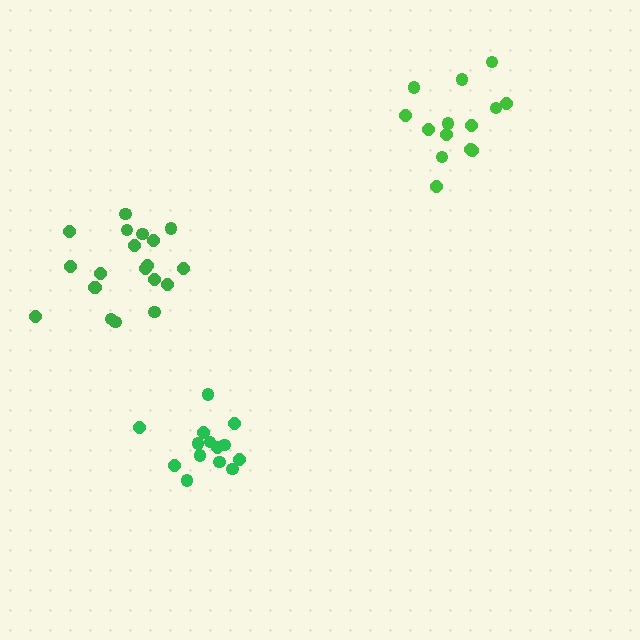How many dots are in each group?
Group 1: 14 dots, Group 2: 14 dots, Group 3: 20 dots (48 total).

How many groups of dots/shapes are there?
There are 3 groups.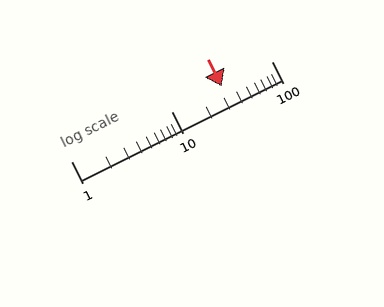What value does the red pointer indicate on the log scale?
The pointer indicates approximately 32.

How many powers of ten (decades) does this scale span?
The scale spans 2 decades, from 1 to 100.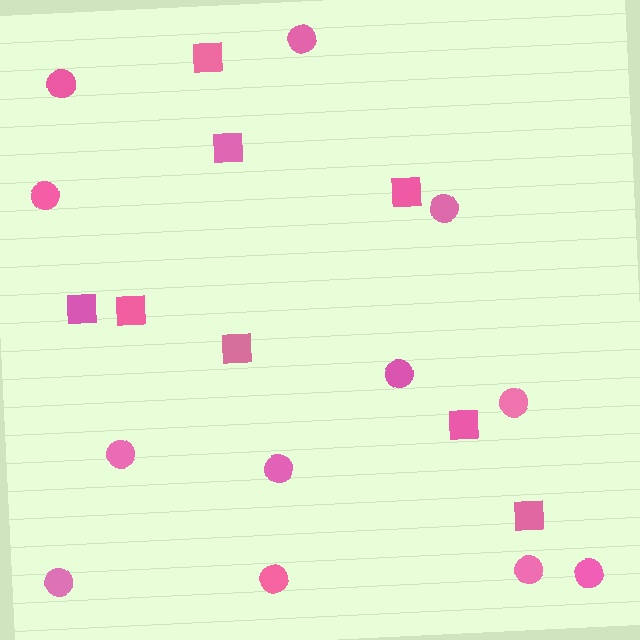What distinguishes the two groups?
There are 2 groups: one group of squares (8) and one group of circles (12).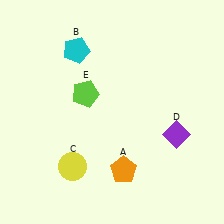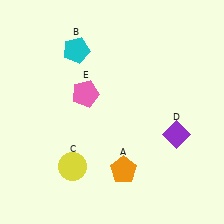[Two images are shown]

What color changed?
The pentagon (E) changed from lime in Image 1 to pink in Image 2.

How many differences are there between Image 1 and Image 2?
There is 1 difference between the two images.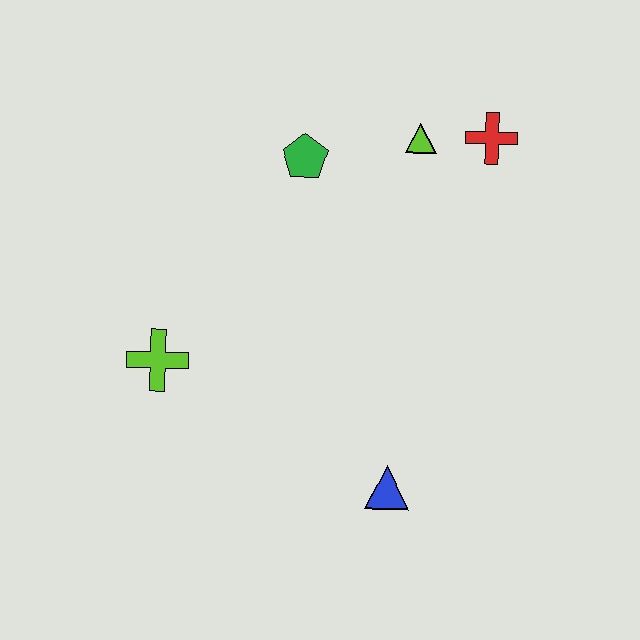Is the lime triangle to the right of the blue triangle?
Yes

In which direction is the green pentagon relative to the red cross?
The green pentagon is to the left of the red cross.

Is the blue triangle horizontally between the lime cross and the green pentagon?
No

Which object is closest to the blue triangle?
The lime cross is closest to the blue triangle.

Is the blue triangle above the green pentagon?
No